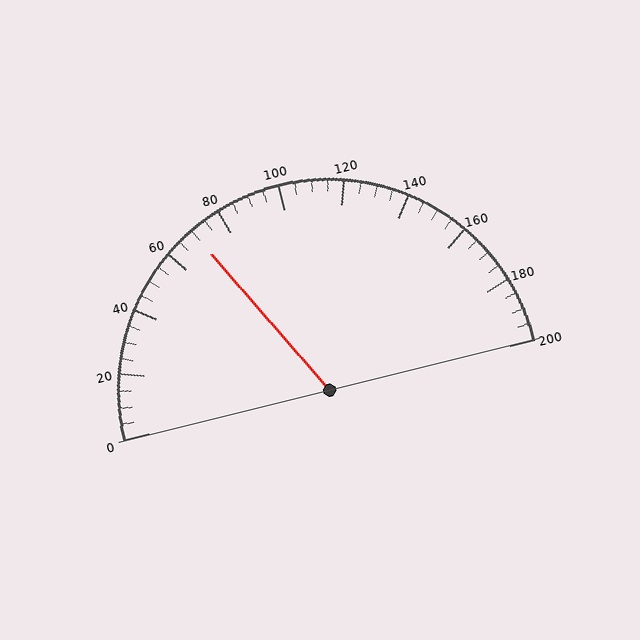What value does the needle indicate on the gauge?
The needle indicates approximately 70.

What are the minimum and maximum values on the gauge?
The gauge ranges from 0 to 200.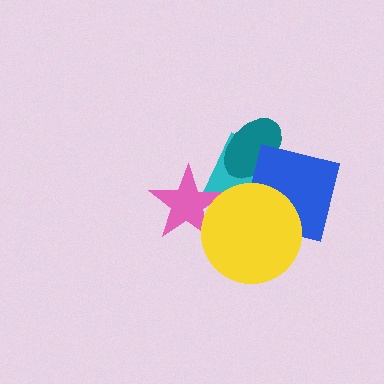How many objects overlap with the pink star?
2 objects overlap with the pink star.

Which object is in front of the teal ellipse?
The blue square is in front of the teal ellipse.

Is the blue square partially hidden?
Yes, it is partially covered by another shape.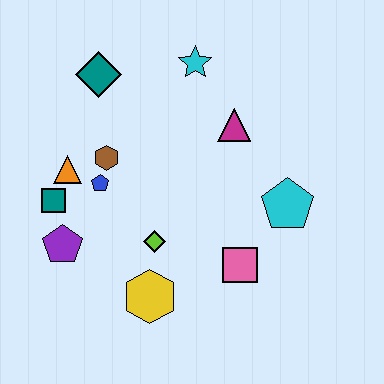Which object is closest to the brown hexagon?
The blue pentagon is closest to the brown hexagon.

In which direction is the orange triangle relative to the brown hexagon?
The orange triangle is to the left of the brown hexagon.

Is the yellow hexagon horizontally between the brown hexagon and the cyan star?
Yes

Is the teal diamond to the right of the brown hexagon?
No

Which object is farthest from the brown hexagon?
The cyan pentagon is farthest from the brown hexagon.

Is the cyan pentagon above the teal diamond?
No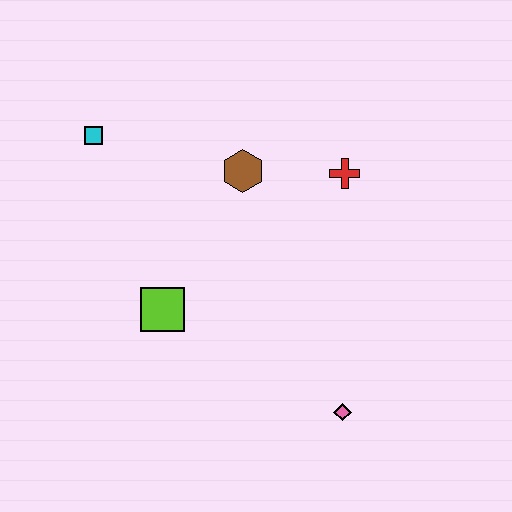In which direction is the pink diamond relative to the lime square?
The pink diamond is to the right of the lime square.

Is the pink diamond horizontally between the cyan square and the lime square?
No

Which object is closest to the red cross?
The brown hexagon is closest to the red cross.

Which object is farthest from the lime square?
The red cross is farthest from the lime square.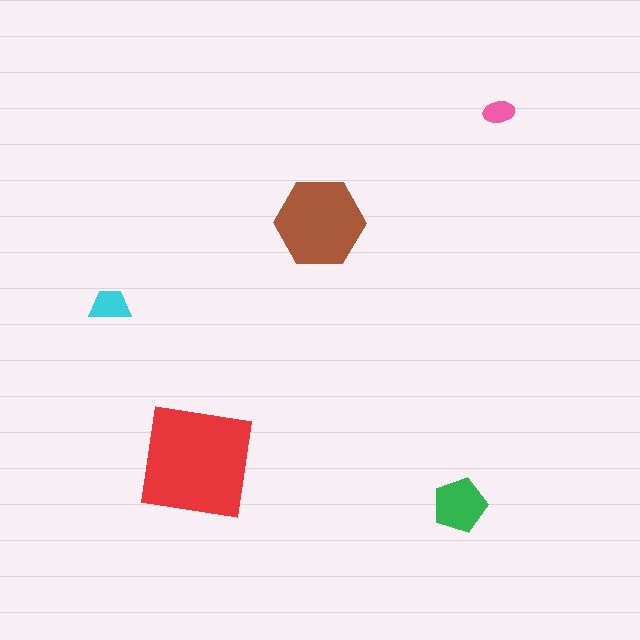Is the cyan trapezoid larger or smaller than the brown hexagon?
Smaller.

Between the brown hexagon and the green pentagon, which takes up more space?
The brown hexagon.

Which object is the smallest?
The pink ellipse.